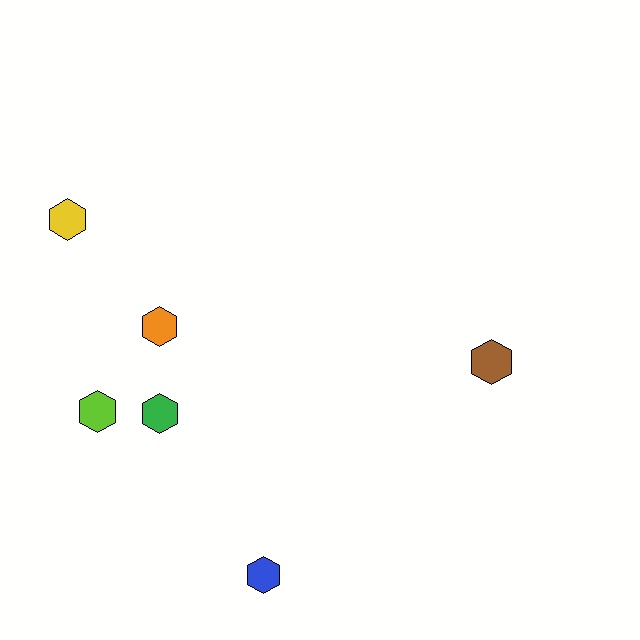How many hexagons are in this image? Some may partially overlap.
There are 6 hexagons.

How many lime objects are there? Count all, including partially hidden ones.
There is 1 lime object.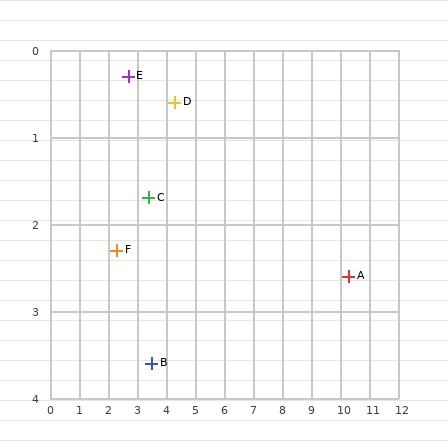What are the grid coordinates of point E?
Point E is at approximately (2.7, 0.3).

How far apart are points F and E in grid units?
Points F and E are about 2.0 grid units apart.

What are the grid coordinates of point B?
Point B is at approximately (3.5, 3.6).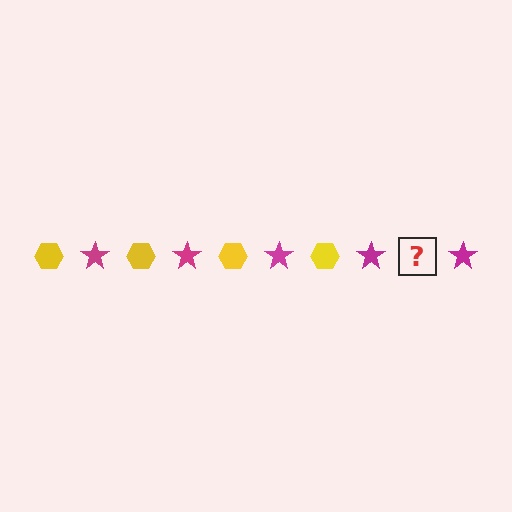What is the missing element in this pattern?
The missing element is a yellow hexagon.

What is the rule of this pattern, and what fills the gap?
The rule is that the pattern alternates between yellow hexagon and magenta star. The gap should be filled with a yellow hexagon.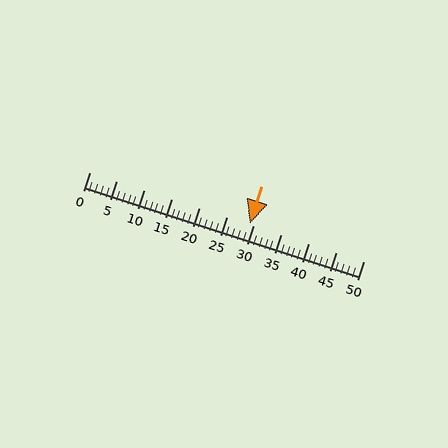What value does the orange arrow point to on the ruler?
The orange arrow points to approximately 29.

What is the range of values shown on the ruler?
The ruler shows values from 0 to 50.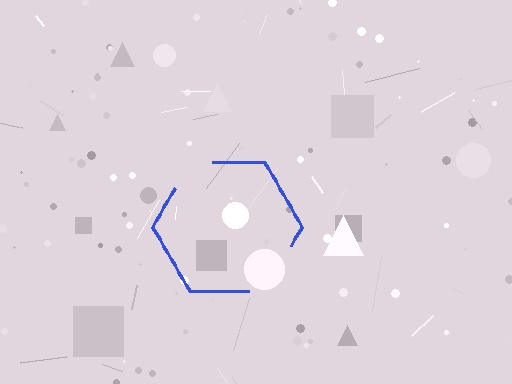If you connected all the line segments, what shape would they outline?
They would outline a hexagon.